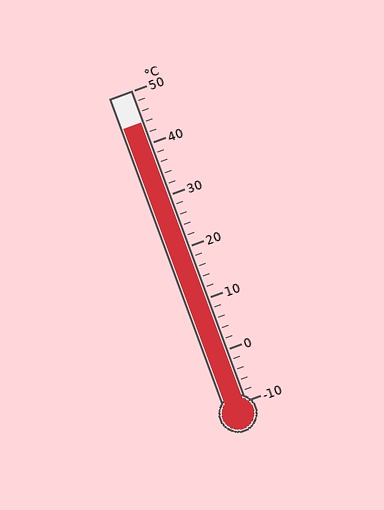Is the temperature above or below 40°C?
The temperature is above 40°C.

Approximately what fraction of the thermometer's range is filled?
The thermometer is filled to approximately 90% of its range.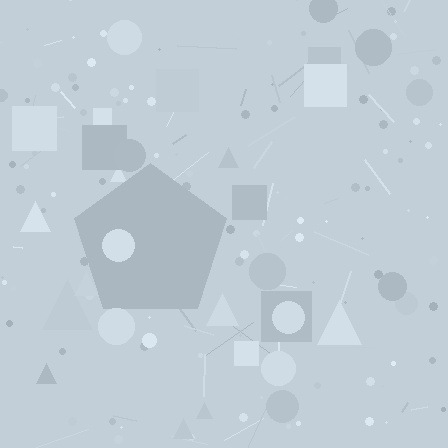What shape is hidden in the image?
A pentagon is hidden in the image.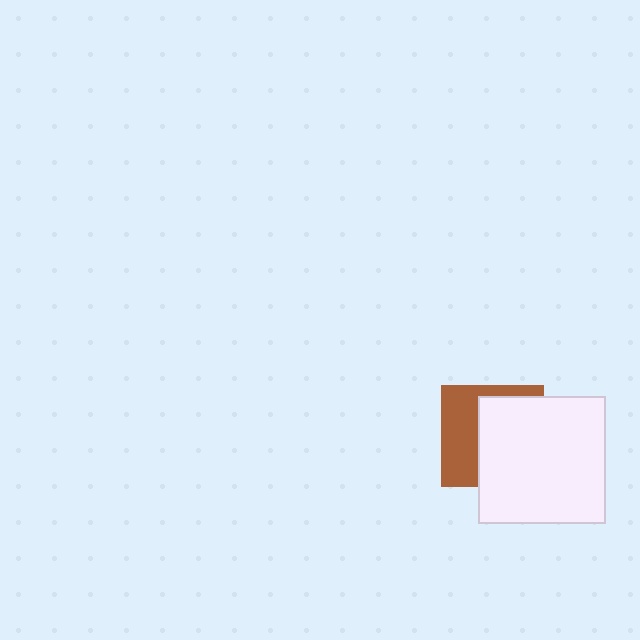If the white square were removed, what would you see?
You would see the complete brown square.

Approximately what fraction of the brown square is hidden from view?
Roughly 58% of the brown square is hidden behind the white square.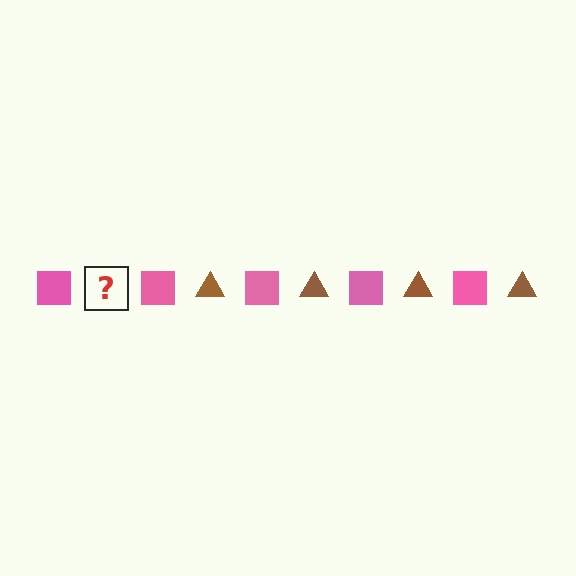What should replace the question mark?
The question mark should be replaced with a brown triangle.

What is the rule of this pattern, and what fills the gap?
The rule is that the pattern alternates between pink square and brown triangle. The gap should be filled with a brown triangle.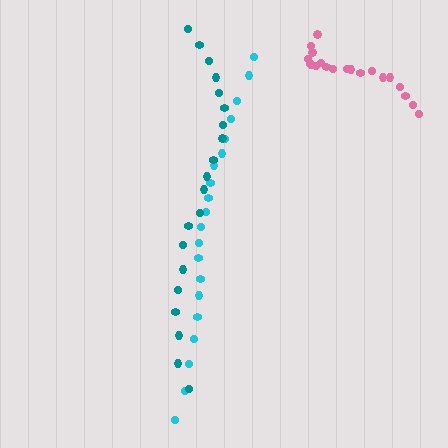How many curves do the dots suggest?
There are 3 distinct paths.